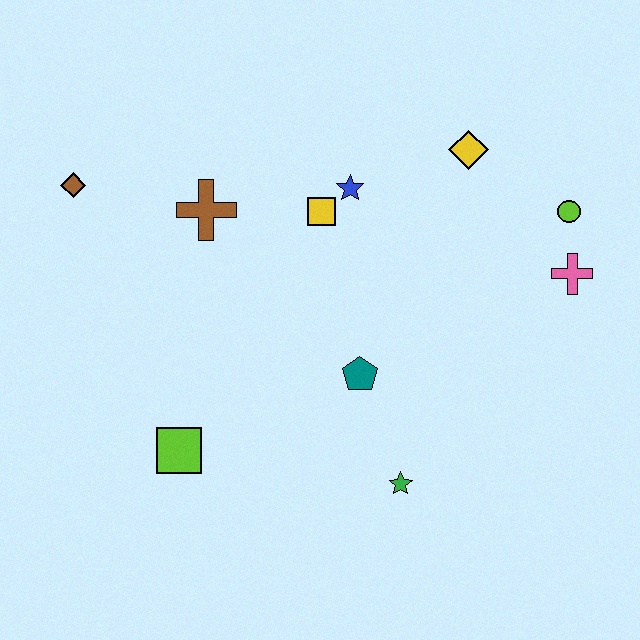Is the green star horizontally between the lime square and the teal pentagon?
No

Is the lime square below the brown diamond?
Yes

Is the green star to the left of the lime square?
No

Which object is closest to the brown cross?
The yellow square is closest to the brown cross.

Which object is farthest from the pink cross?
The brown diamond is farthest from the pink cross.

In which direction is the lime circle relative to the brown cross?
The lime circle is to the right of the brown cross.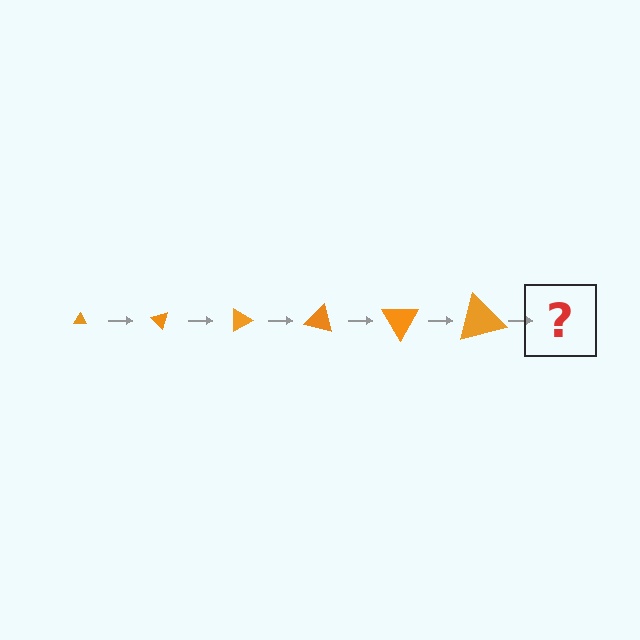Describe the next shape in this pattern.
It should be a triangle, larger than the previous one and rotated 270 degrees from the start.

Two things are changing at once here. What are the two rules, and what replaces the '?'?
The two rules are that the triangle grows larger each step and it rotates 45 degrees each step. The '?' should be a triangle, larger than the previous one and rotated 270 degrees from the start.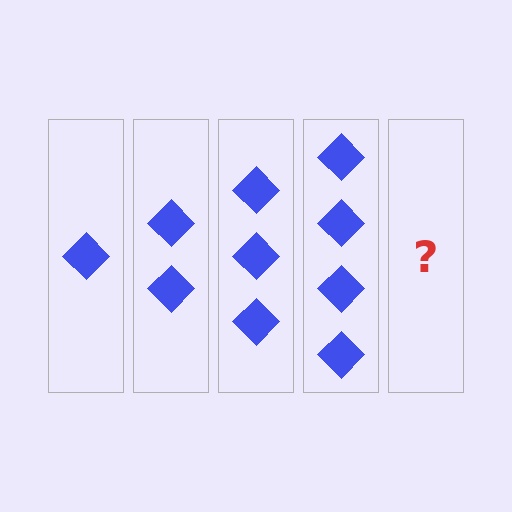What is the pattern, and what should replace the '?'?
The pattern is that each step adds one more diamond. The '?' should be 5 diamonds.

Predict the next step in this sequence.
The next step is 5 diamonds.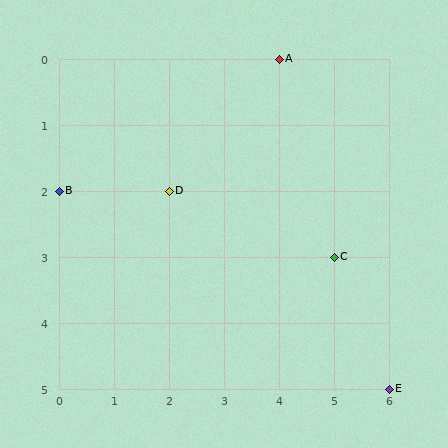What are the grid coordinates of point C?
Point C is at grid coordinates (5, 3).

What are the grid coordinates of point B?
Point B is at grid coordinates (0, 2).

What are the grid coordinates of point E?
Point E is at grid coordinates (6, 5).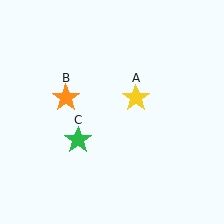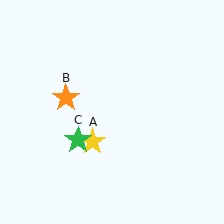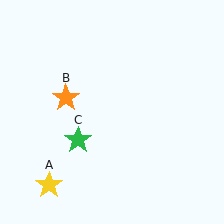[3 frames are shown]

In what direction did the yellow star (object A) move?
The yellow star (object A) moved down and to the left.